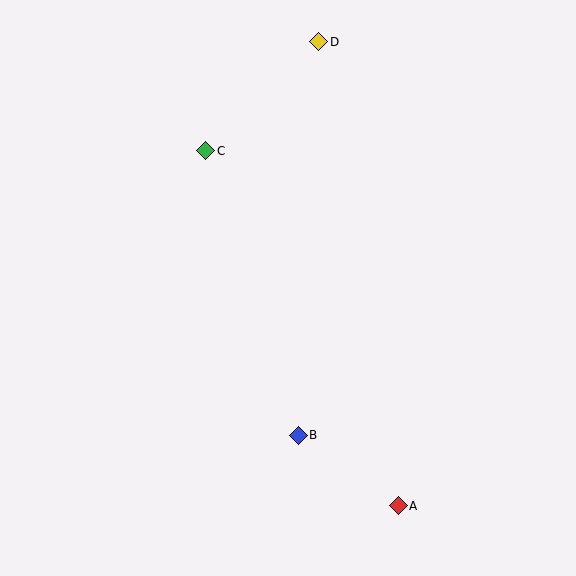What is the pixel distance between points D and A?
The distance between D and A is 471 pixels.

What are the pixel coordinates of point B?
Point B is at (298, 435).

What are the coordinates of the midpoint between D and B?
The midpoint between D and B is at (309, 238).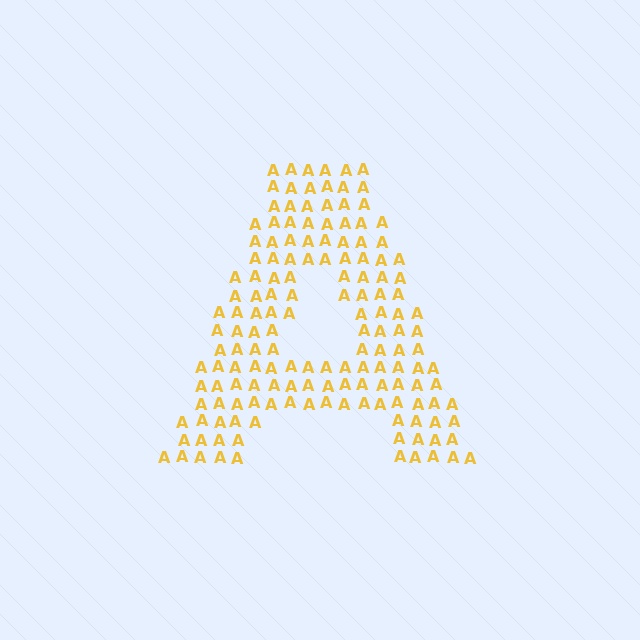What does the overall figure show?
The overall figure shows the letter A.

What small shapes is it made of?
It is made of small letter A's.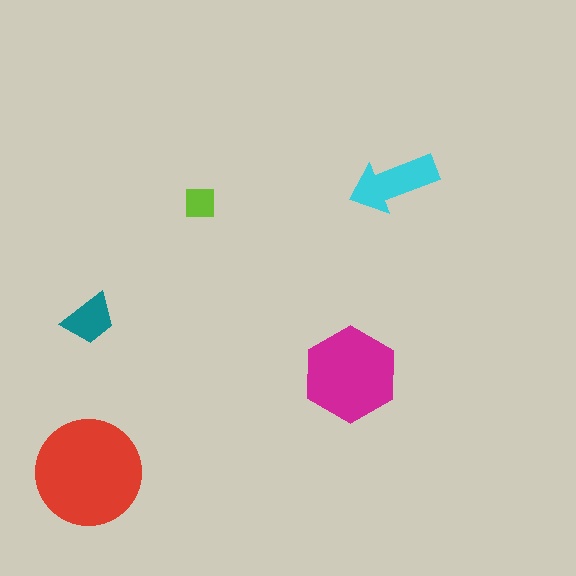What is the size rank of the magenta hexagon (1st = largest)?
2nd.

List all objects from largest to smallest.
The red circle, the magenta hexagon, the cyan arrow, the teal trapezoid, the lime square.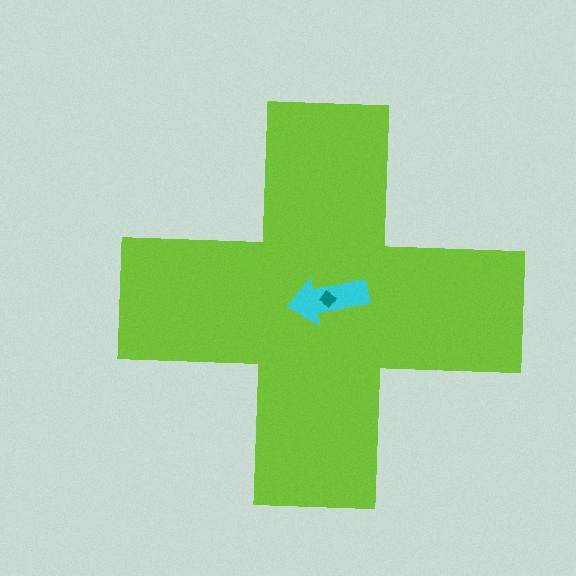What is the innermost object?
The teal diamond.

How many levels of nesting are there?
3.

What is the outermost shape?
The lime cross.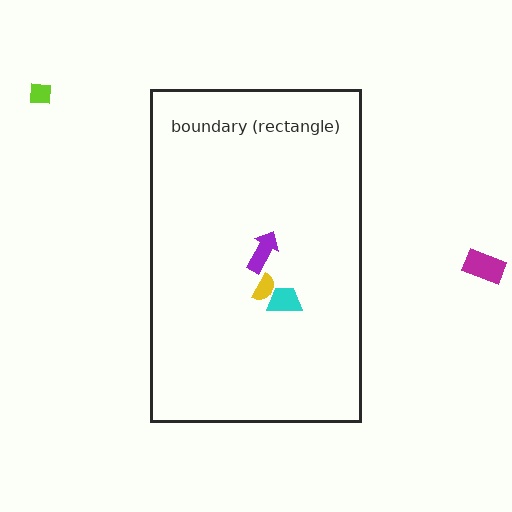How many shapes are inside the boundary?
3 inside, 2 outside.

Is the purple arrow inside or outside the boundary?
Inside.